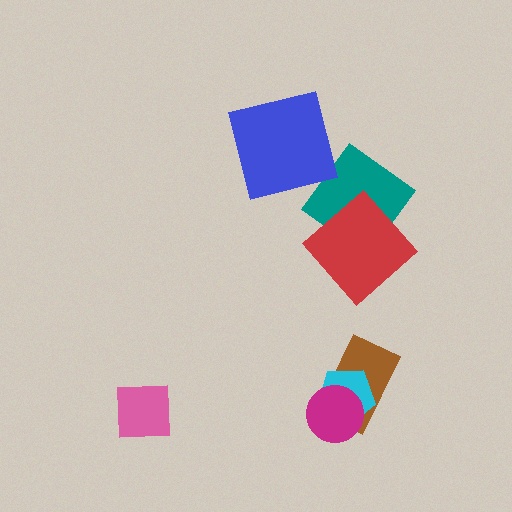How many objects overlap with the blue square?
0 objects overlap with the blue square.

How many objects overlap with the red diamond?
1 object overlaps with the red diamond.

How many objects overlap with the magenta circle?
2 objects overlap with the magenta circle.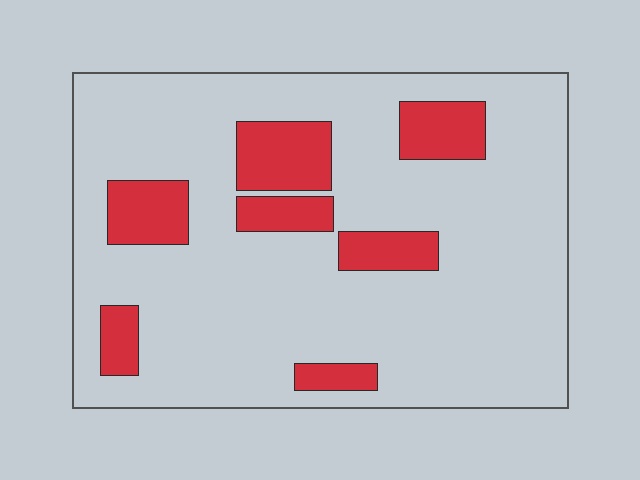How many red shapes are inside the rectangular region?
7.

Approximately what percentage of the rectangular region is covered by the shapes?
Approximately 20%.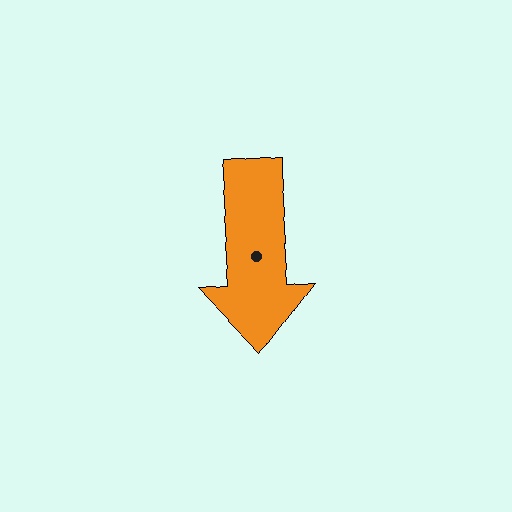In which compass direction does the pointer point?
South.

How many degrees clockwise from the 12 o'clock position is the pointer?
Approximately 176 degrees.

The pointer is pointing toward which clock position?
Roughly 6 o'clock.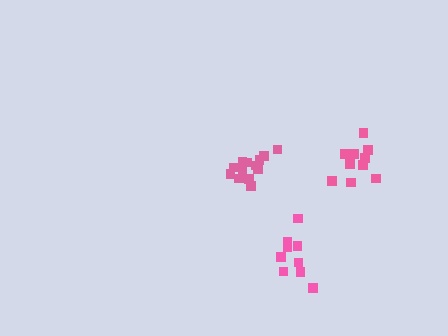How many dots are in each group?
Group 1: 9 dots, Group 2: 10 dots, Group 3: 13 dots (32 total).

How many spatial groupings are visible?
There are 3 spatial groupings.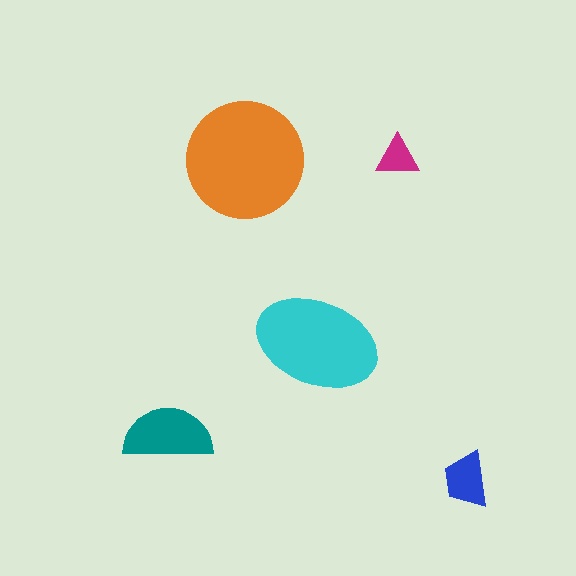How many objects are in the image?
There are 5 objects in the image.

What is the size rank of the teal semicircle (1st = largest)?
3rd.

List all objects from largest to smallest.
The orange circle, the cyan ellipse, the teal semicircle, the blue trapezoid, the magenta triangle.